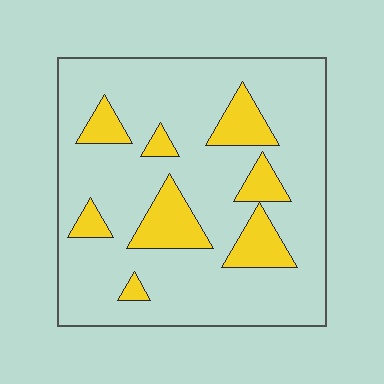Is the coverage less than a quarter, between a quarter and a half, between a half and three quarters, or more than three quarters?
Less than a quarter.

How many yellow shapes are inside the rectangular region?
8.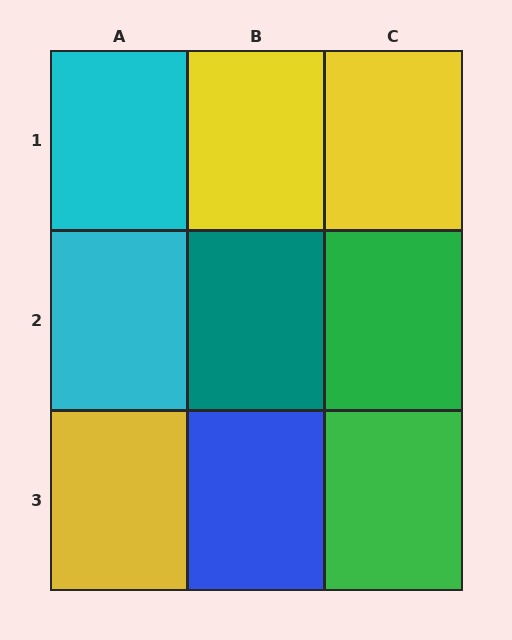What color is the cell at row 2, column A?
Cyan.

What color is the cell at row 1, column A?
Cyan.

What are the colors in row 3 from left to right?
Yellow, blue, green.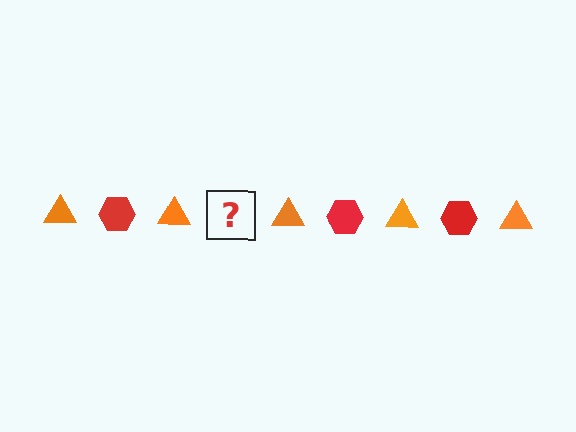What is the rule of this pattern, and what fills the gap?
The rule is that the pattern alternates between orange triangle and red hexagon. The gap should be filled with a red hexagon.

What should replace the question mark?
The question mark should be replaced with a red hexagon.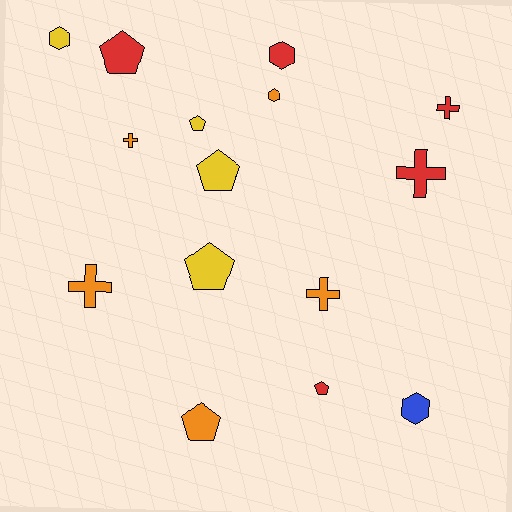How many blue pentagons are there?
There are no blue pentagons.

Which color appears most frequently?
Orange, with 5 objects.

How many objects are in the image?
There are 15 objects.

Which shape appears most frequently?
Pentagon, with 6 objects.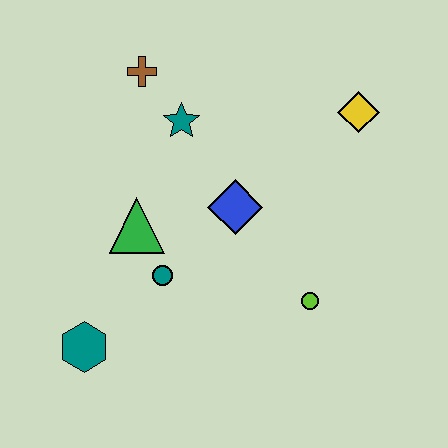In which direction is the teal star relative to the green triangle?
The teal star is above the green triangle.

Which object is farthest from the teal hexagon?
The yellow diamond is farthest from the teal hexagon.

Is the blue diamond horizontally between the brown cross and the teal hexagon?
No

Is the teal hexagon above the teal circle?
No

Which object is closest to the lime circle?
The blue diamond is closest to the lime circle.